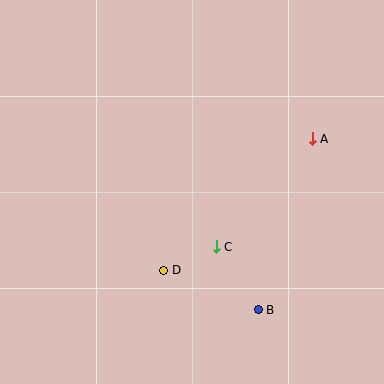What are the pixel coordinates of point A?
Point A is at (312, 139).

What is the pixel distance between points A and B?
The distance between A and B is 179 pixels.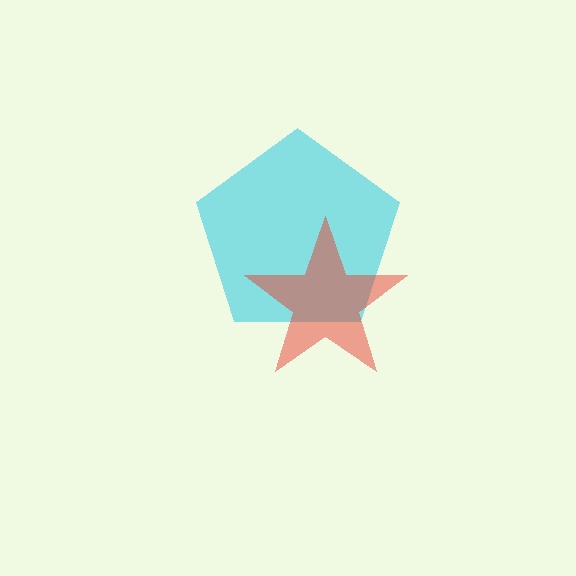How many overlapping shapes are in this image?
There are 2 overlapping shapes in the image.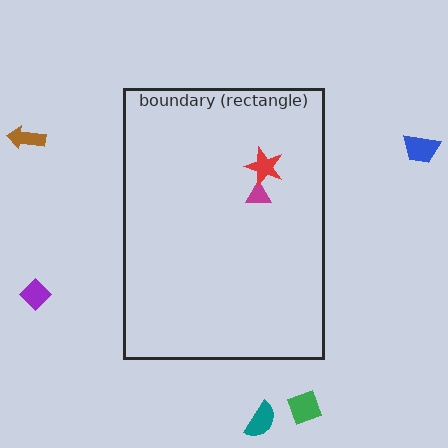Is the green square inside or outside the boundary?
Outside.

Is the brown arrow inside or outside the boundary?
Outside.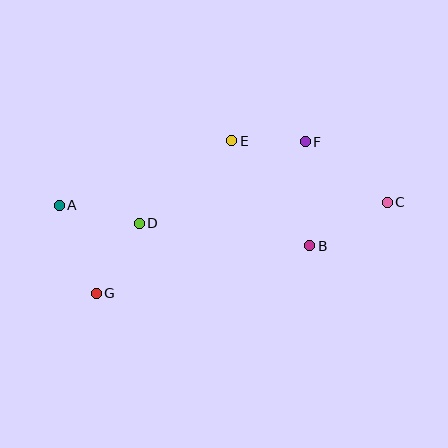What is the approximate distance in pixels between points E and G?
The distance between E and G is approximately 204 pixels.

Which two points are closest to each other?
Points E and F are closest to each other.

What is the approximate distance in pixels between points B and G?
The distance between B and G is approximately 219 pixels.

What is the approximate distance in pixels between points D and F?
The distance between D and F is approximately 185 pixels.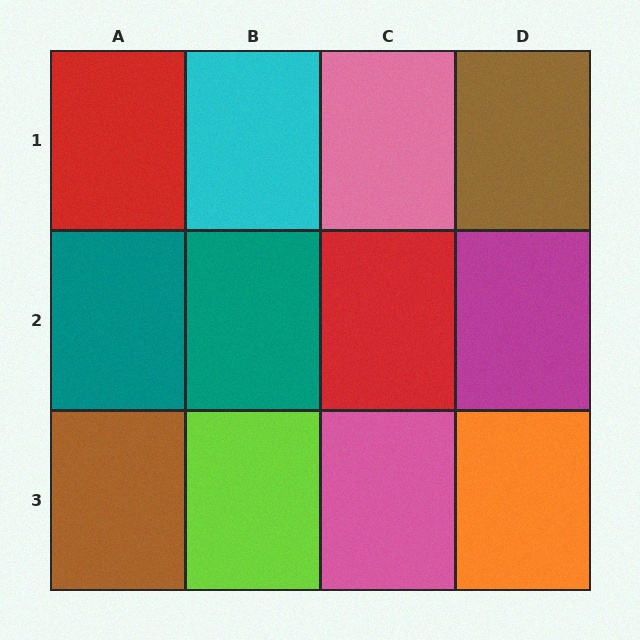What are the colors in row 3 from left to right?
Brown, lime, pink, orange.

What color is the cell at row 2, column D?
Magenta.